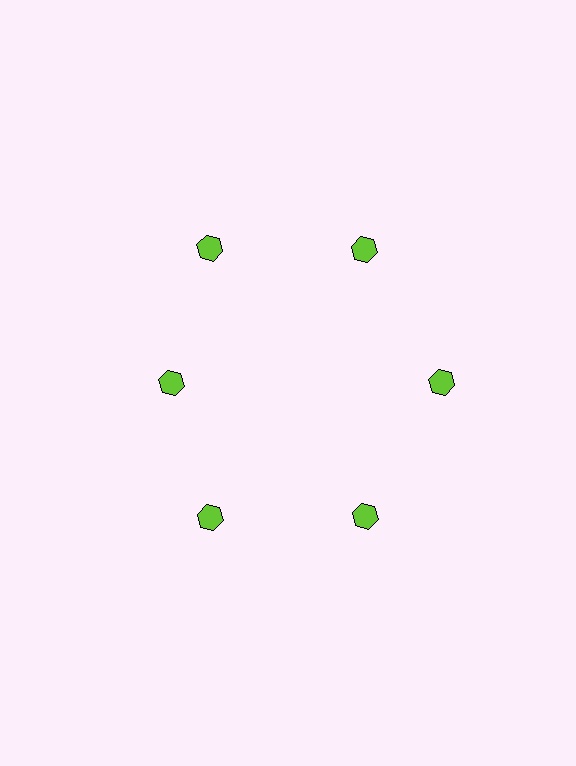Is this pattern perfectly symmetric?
No. The 6 lime hexagons are arranged in a ring, but one element near the 9 o'clock position is pulled inward toward the center, breaking the 6-fold rotational symmetry.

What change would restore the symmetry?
The symmetry would be restored by moving it outward, back onto the ring so that all 6 hexagons sit at equal angles and equal distance from the center.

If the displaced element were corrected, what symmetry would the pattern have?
It would have 6-fold rotational symmetry — the pattern would map onto itself every 60 degrees.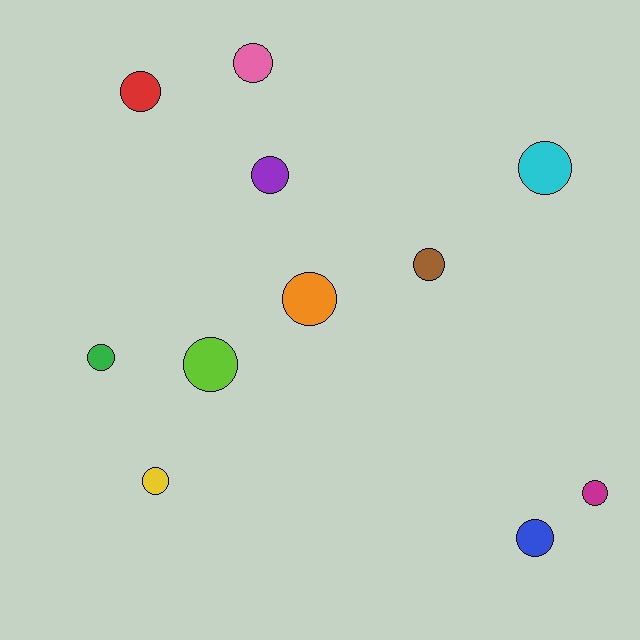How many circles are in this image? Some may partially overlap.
There are 11 circles.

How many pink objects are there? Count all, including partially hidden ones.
There is 1 pink object.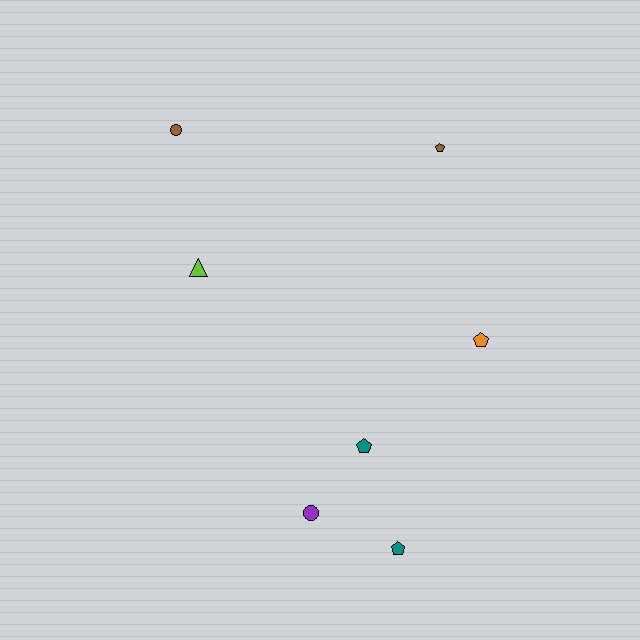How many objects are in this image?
There are 7 objects.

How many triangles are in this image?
There is 1 triangle.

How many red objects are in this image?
There are no red objects.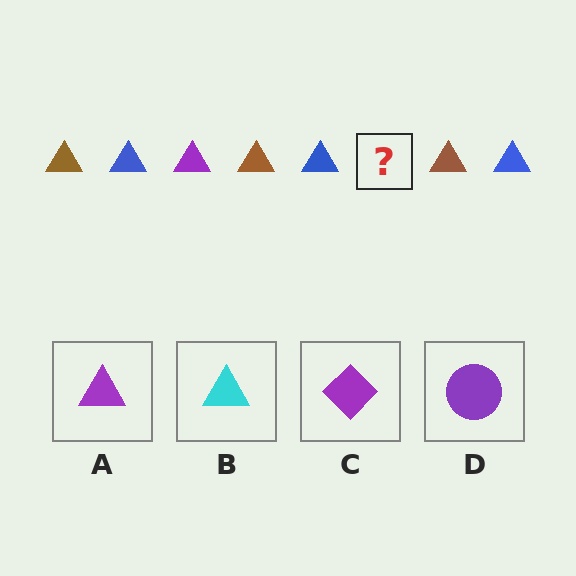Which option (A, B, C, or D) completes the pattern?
A.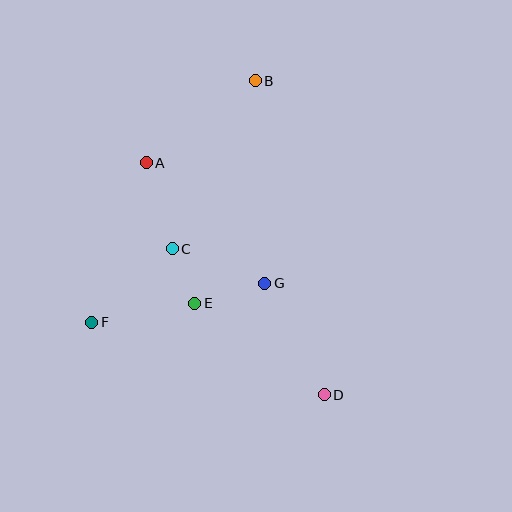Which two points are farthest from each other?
Points B and D are farthest from each other.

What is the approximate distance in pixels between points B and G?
The distance between B and G is approximately 203 pixels.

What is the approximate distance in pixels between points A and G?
The distance between A and G is approximately 169 pixels.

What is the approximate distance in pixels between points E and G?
The distance between E and G is approximately 73 pixels.